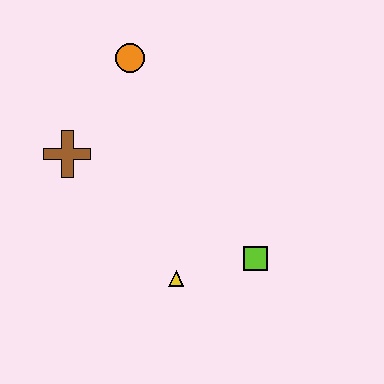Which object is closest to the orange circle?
The brown cross is closest to the orange circle.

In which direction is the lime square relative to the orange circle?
The lime square is below the orange circle.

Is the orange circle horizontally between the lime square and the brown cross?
Yes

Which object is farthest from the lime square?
The orange circle is farthest from the lime square.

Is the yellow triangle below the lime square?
Yes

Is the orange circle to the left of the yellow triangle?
Yes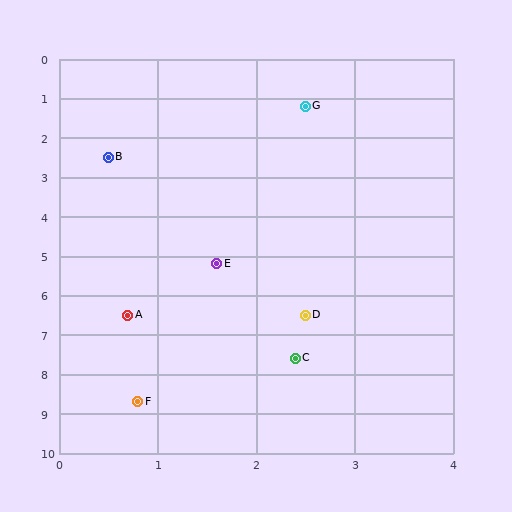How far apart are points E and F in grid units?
Points E and F are about 3.6 grid units apart.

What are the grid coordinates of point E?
Point E is at approximately (1.6, 5.2).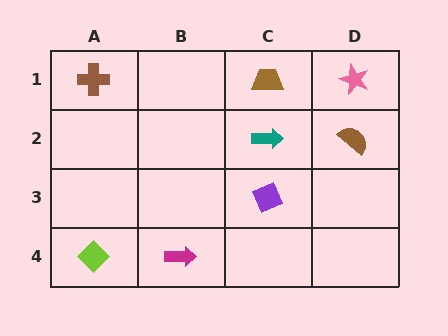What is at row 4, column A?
A lime diamond.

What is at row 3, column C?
A purple diamond.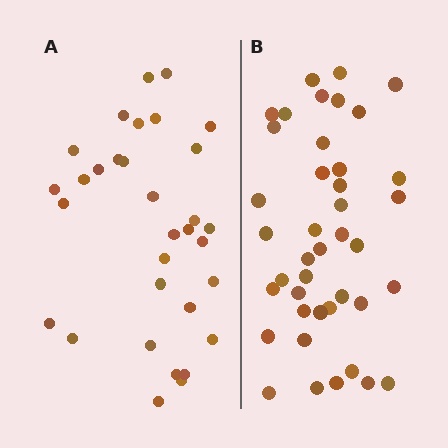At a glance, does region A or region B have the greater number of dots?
Region B (the right region) has more dots.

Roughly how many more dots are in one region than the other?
Region B has roughly 8 or so more dots than region A.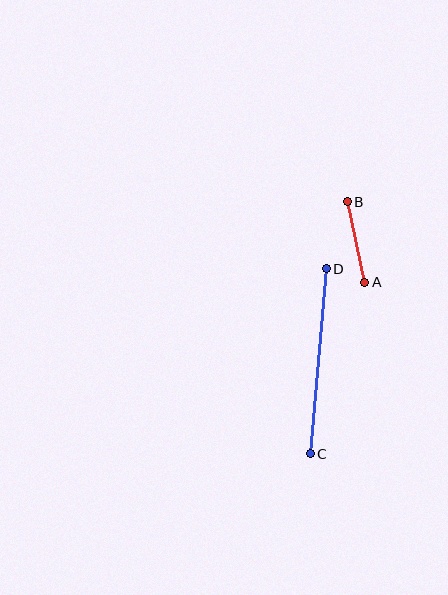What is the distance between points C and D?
The distance is approximately 186 pixels.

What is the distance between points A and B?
The distance is approximately 82 pixels.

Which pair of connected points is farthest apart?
Points C and D are farthest apart.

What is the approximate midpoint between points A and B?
The midpoint is at approximately (356, 242) pixels.